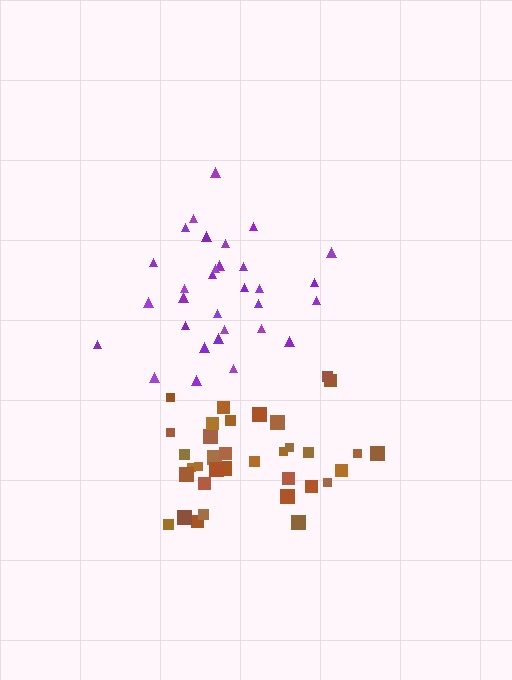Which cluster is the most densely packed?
Brown.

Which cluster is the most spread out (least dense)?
Purple.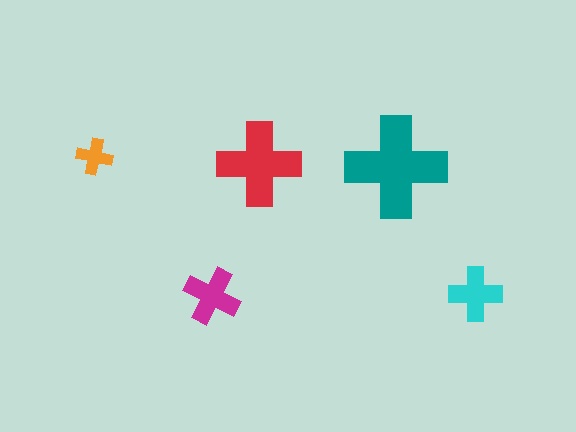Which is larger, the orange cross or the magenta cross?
The magenta one.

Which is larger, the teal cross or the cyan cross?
The teal one.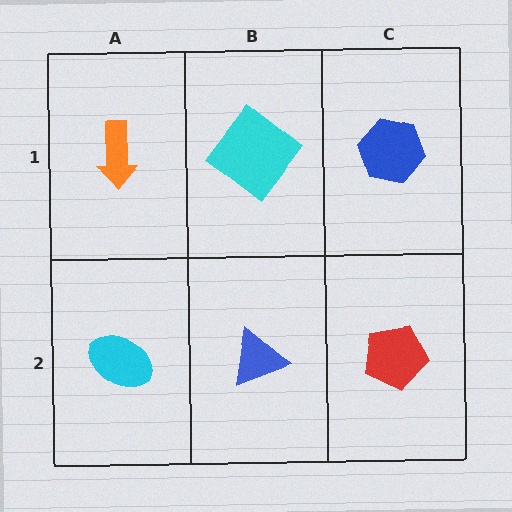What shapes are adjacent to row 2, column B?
A cyan diamond (row 1, column B), a cyan ellipse (row 2, column A), a red pentagon (row 2, column C).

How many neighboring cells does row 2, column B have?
3.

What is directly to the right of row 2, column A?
A blue triangle.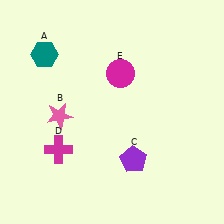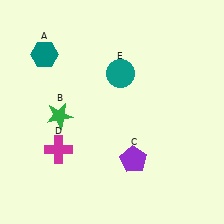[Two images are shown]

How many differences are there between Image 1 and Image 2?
There are 2 differences between the two images.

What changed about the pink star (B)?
In Image 1, B is pink. In Image 2, it changed to green.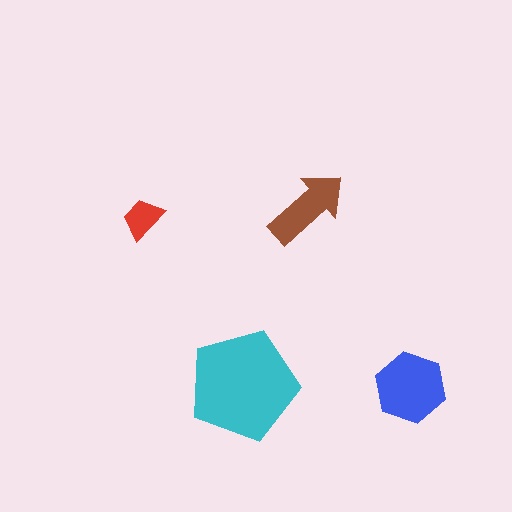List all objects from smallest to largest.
The red trapezoid, the brown arrow, the blue hexagon, the cyan pentagon.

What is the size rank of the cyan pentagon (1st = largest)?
1st.